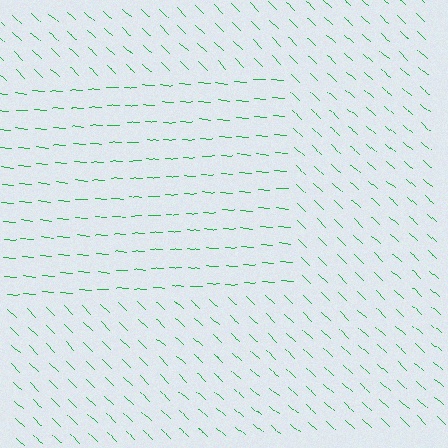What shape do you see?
I see a rectangle.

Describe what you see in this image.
The image is filled with small green line segments. A rectangle region in the image has lines oriented differently from the surrounding lines, creating a visible texture boundary.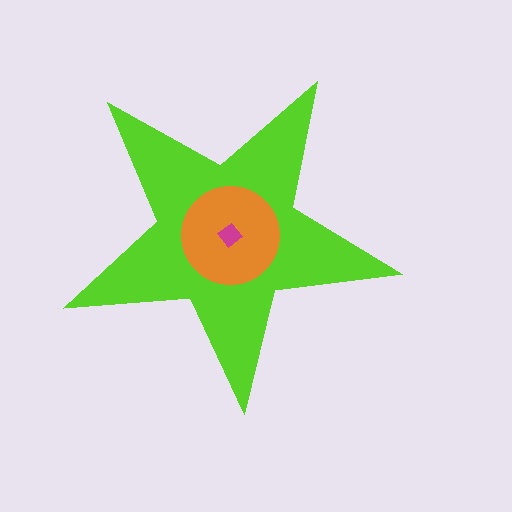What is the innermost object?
The magenta diamond.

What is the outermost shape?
The lime star.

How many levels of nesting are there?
3.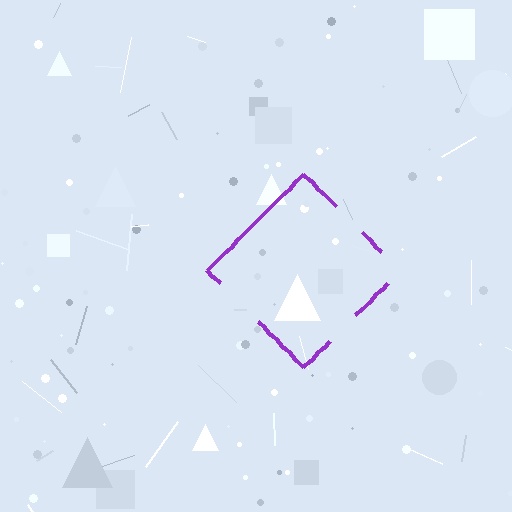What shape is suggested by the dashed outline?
The dashed outline suggests a diamond.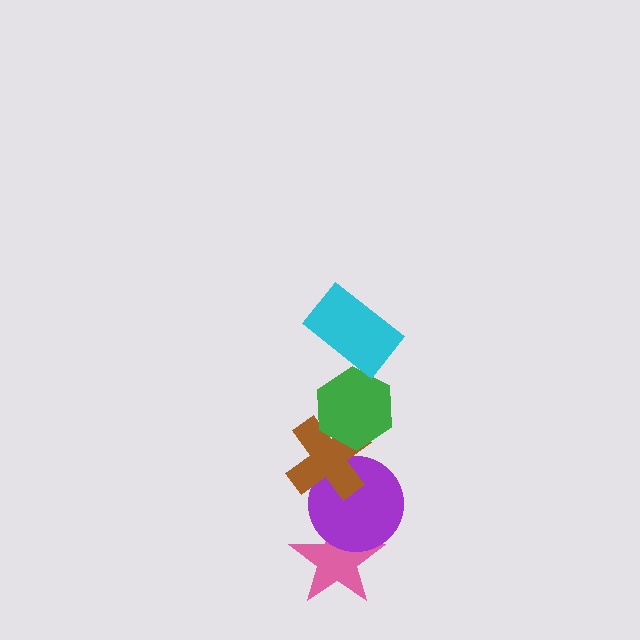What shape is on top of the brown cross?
The green hexagon is on top of the brown cross.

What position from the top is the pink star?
The pink star is 5th from the top.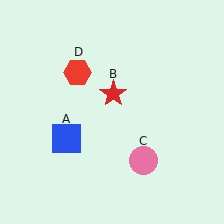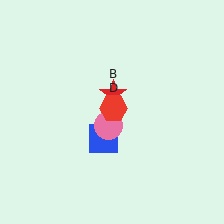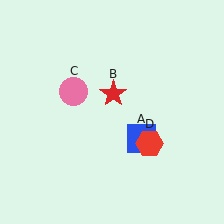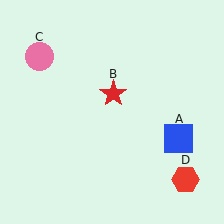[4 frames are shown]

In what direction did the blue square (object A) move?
The blue square (object A) moved right.